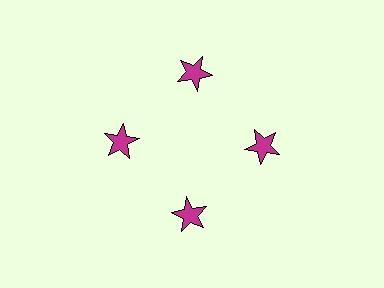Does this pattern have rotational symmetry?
Yes, this pattern has 4-fold rotational symmetry. It looks the same after rotating 90 degrees around the center.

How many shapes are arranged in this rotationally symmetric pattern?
There are 4 shapes, arranged in 4 groups of 1.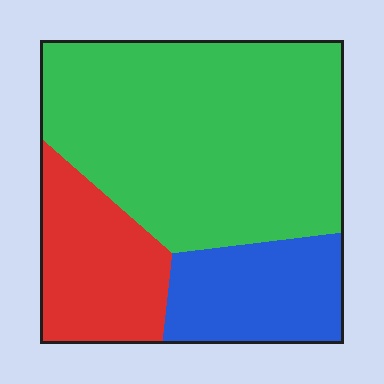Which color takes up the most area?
Green, at roughly 60%.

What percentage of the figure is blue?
Blue takes up about one fifth (1/5) of the figure.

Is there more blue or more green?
Green.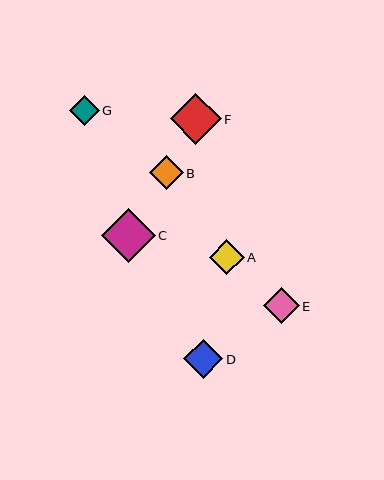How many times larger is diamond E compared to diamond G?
Diamond E is approximately 1.2 times the size of diamond G.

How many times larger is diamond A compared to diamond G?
Diamond A is approximately 1.2 times the size of diamond G.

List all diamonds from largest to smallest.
From largest to smallest: C, F, D, E, A, B, G.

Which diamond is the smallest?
Diamond G is the smallest with a size of approximately 30 pixels.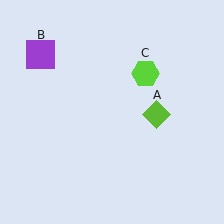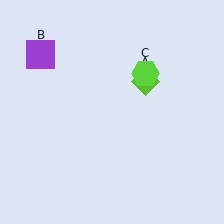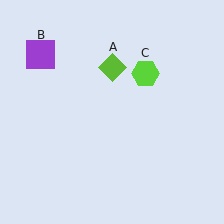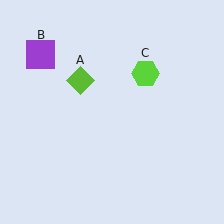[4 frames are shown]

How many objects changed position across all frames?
1 object changed position: lime diamond (object A).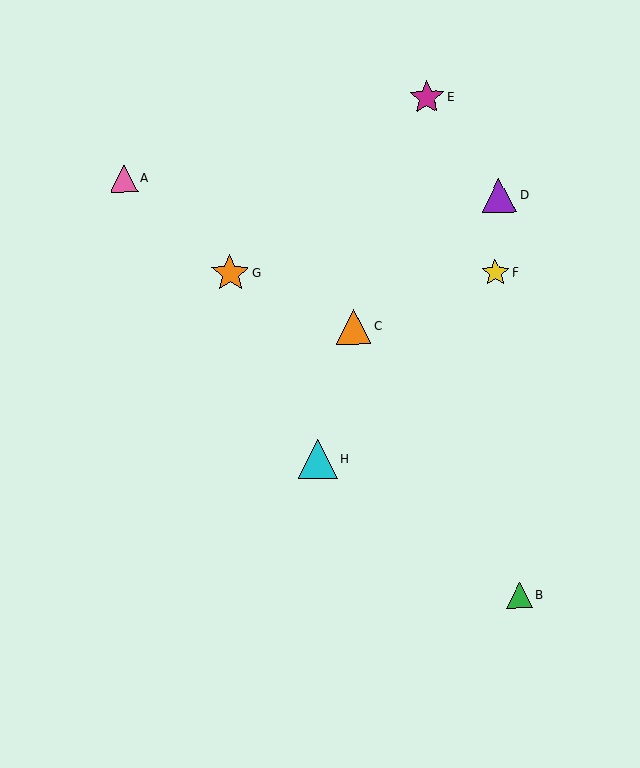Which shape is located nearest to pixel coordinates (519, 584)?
The green triangle (labeled B) at (519, 595) is nearest to that location.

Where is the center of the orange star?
The center of the orange star is at (230, 274).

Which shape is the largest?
The cyan triangle (labeled H) is the largest.